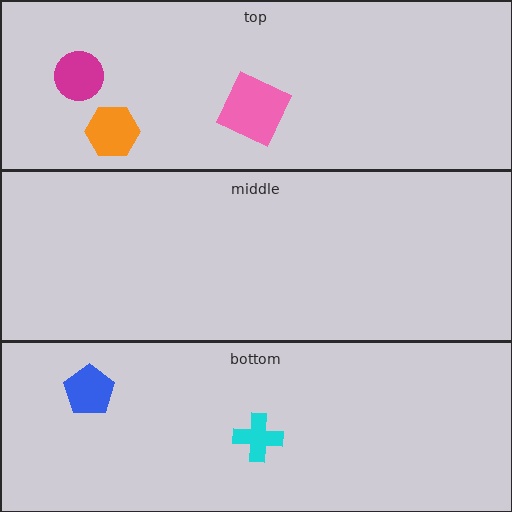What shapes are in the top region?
The pink square, the orange hexagon, the magenta circle.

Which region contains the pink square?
The top region.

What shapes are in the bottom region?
The cyan cross, the blue pentagon.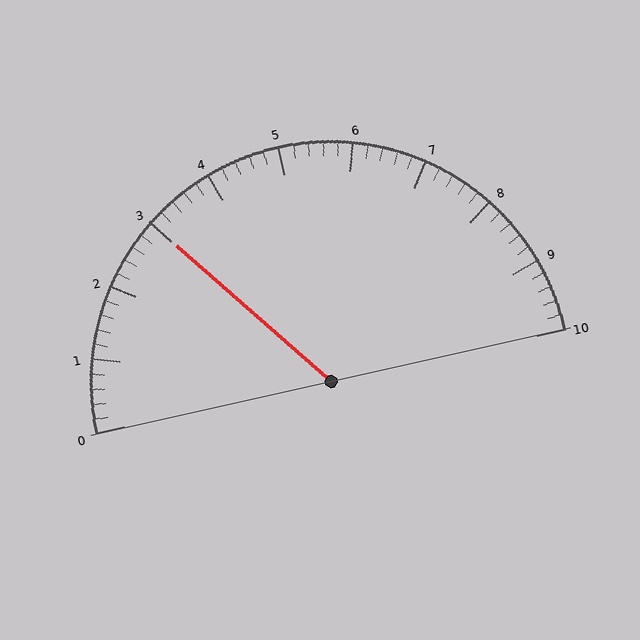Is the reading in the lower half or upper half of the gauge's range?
The reading is in the lower half of the range (0 to 10).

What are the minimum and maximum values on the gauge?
The gauge ranges from 0 to 10.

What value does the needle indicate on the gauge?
The needle indicates approximately 3.0.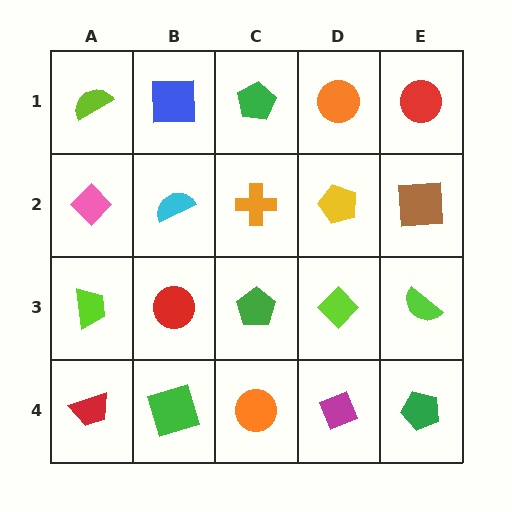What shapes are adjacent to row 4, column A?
A lime trapezoid (row 3, column A), a green square (row 4, column B).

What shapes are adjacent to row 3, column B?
A cyan semicircle (row 2, column B), a green square (row 4, column B), a lime trapezoid (row 3, column A), a green pentagon (row 3, column C).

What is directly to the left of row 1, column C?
A blue square.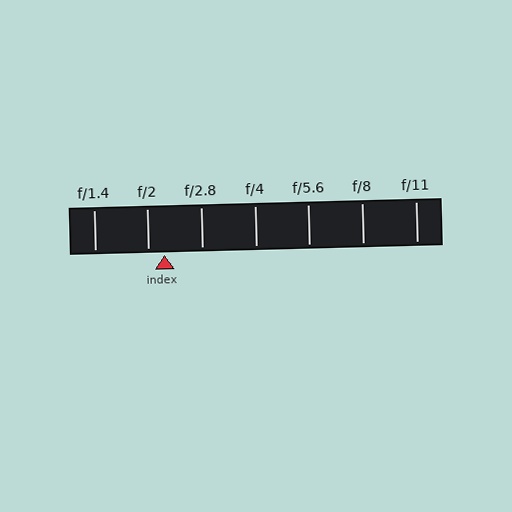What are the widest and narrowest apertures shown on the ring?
The widest aperture shown is f/1.4 and the narrowest is f/11.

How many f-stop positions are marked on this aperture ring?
There are 7 f-stop positions marked.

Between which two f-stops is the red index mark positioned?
The index mark is between f/2 and f/2.8.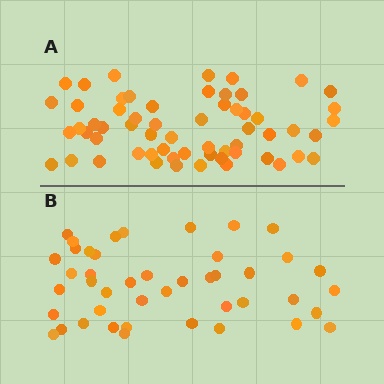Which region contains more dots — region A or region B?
Region A (the top region) has more dots.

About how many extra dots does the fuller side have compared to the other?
Region A has approximately 15 more dots than region B.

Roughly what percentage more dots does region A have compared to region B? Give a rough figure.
About 35% more.